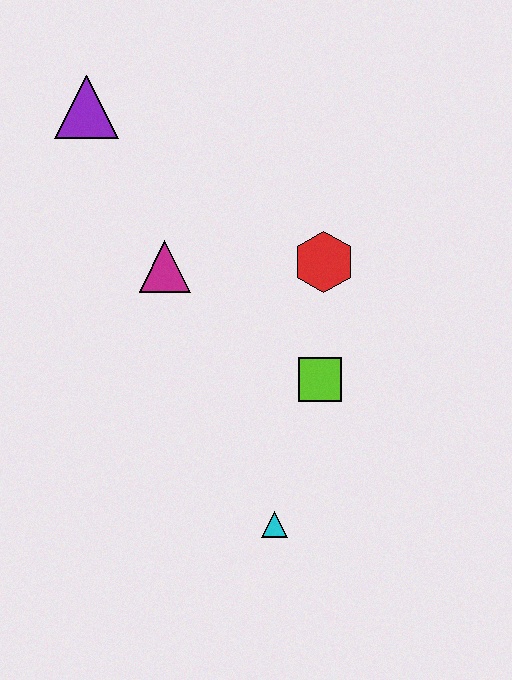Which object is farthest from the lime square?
The purple triangle is farthest from the lime square.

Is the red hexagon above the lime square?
Yes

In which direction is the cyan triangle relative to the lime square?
The cyan triangle is below the lime square.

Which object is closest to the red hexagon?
The lime square is closest to the red hexagon.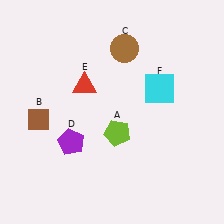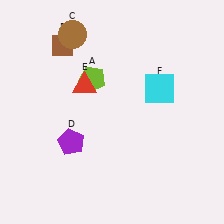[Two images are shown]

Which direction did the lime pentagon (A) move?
The lime pentagon (A) moved up.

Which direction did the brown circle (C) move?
The brown circle (C) moved left.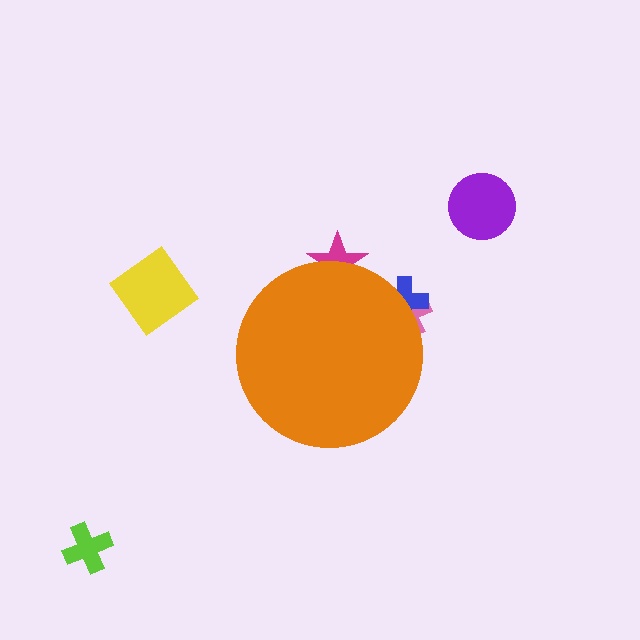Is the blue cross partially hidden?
Yes, the blue cross is partially hidden behind the orange circle.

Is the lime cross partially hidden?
No, the lime cross is fully visible.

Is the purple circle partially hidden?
No, the purple circle is fully visible.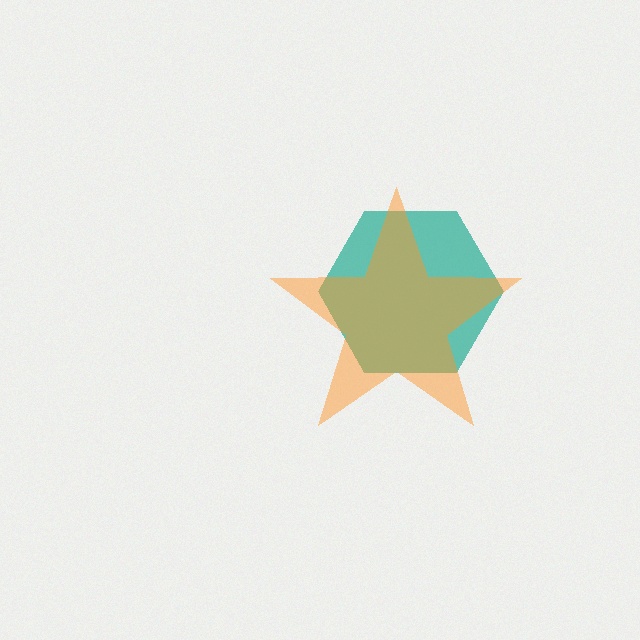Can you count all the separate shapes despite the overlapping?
Yes, there are 2 separate shapes.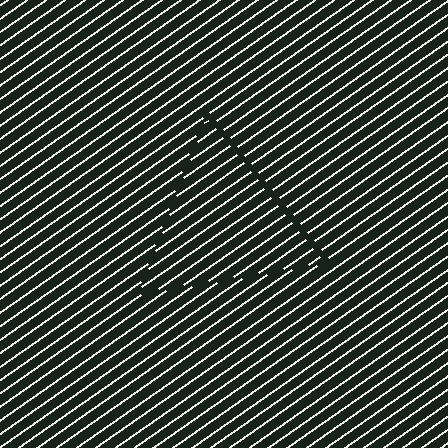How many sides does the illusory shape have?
3 sides — the line-ends trace a triangle.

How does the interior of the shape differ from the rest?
The interior of the shape contains the same grating, shifted by half a period — the contour is defined by the phase discontinuity where line-ends from the inner and outer gratings abut.